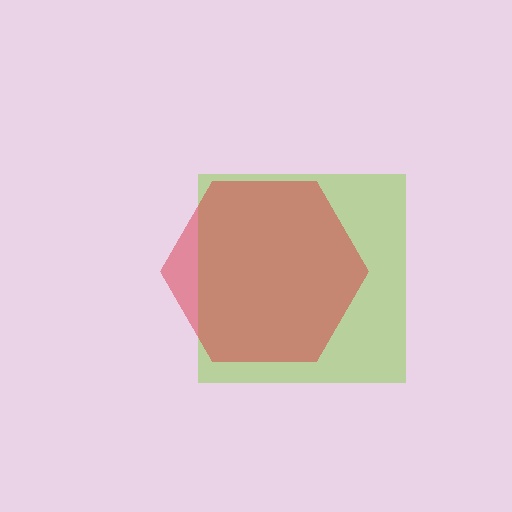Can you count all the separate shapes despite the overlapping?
Yes, there are 2 separate shapes.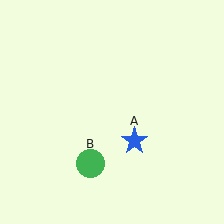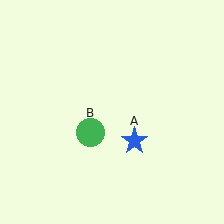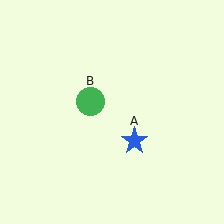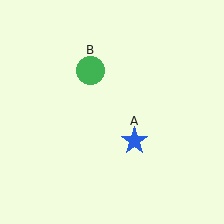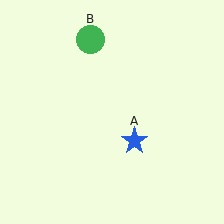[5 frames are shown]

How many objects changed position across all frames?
1 object changed position: green circle (object B).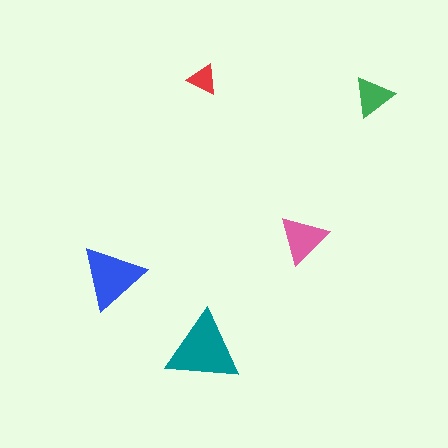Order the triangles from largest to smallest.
the teal one, the blue one, the pink one, the green one, the red one.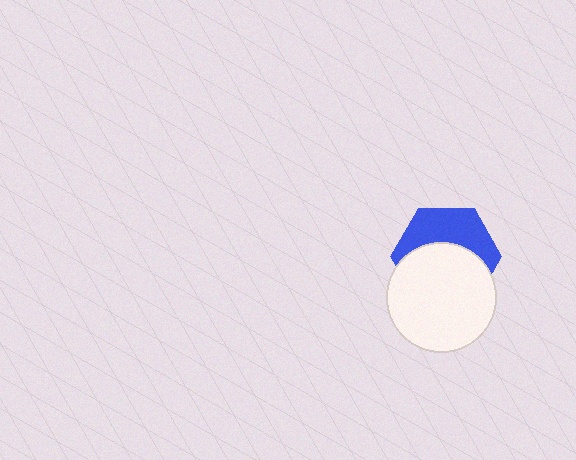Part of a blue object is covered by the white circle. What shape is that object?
It is a hexagon.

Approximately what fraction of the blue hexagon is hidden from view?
Roughly 56% of the blue hexagon is hidden behind the white circle.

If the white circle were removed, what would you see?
You would see the complete blue hexagon.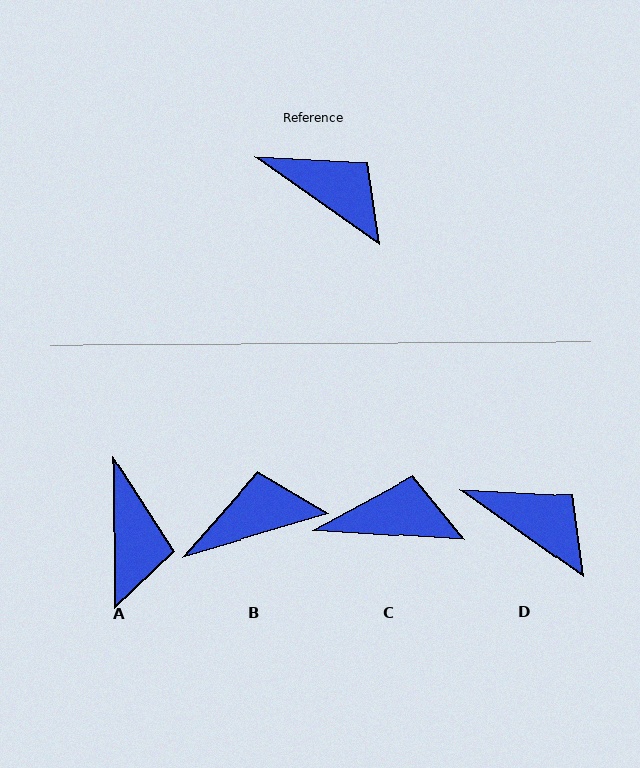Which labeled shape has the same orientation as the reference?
D.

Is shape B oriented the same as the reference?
No, it is off by about 52 degrees.